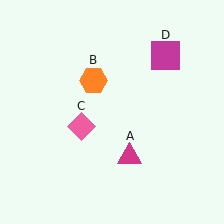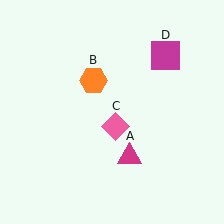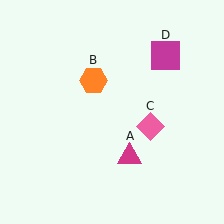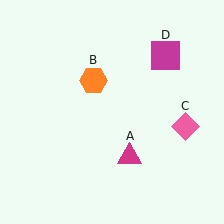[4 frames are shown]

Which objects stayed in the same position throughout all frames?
Magenta triangle (object A) and orange hexagon (object B) and magenta square (object D) remained stationary.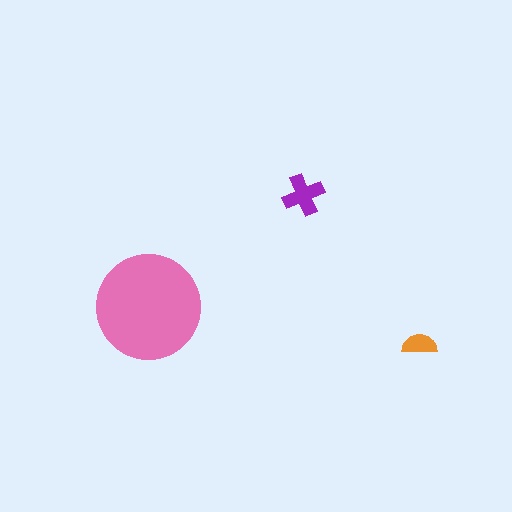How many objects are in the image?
There are 3 objects in the image.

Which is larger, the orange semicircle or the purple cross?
The purple cross.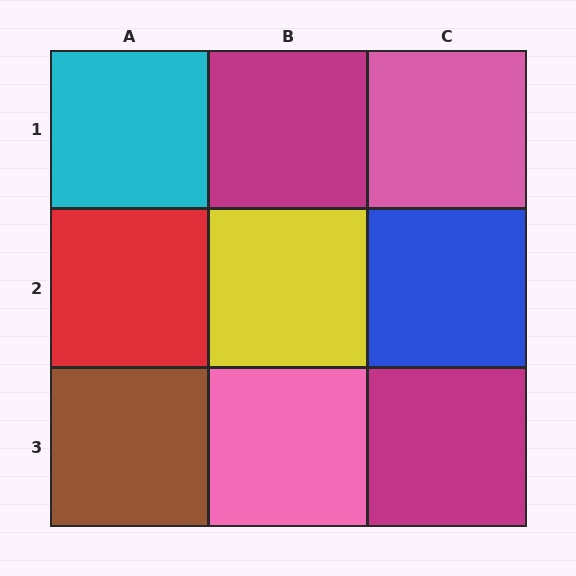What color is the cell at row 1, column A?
Cyan.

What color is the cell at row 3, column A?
Brown.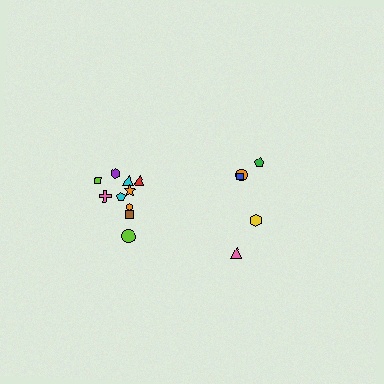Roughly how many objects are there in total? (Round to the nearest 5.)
Roughly 15 objects in total.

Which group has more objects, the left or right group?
The left group.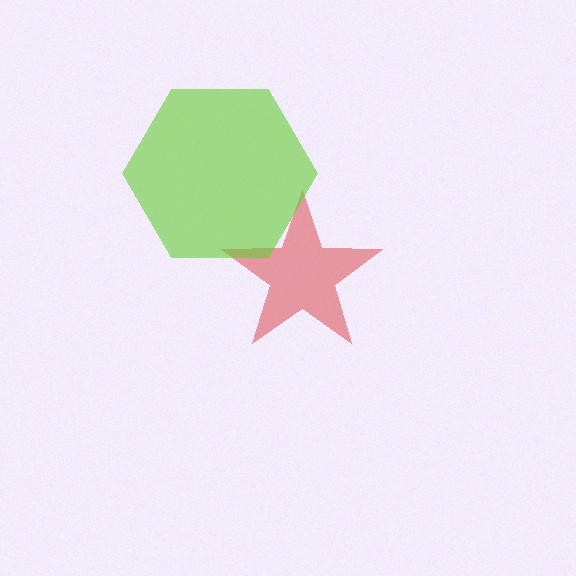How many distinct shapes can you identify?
There are 2 distinct shapes: a red star, a lime hexagon.